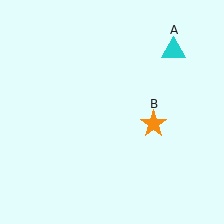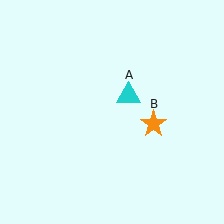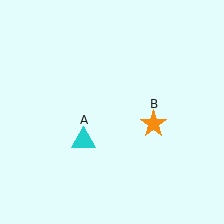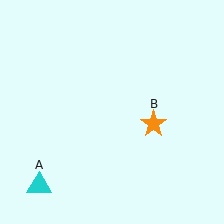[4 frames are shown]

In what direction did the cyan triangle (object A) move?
The cyan triangle (object A) moved down and to the left.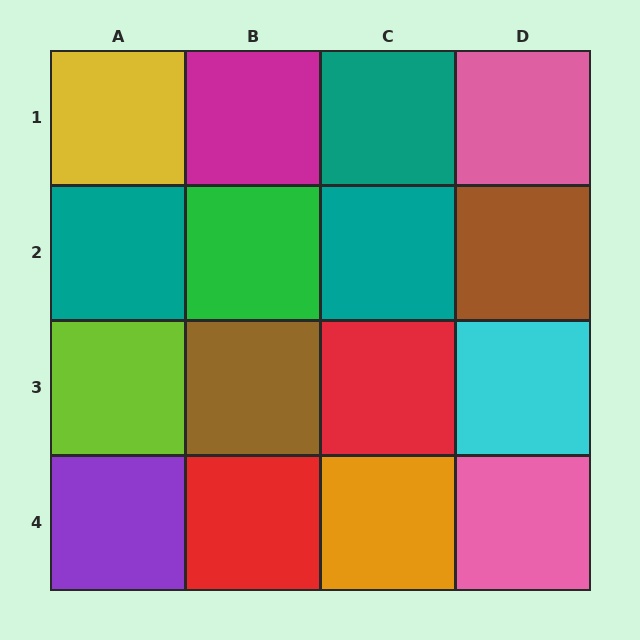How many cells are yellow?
1 cell is yellow.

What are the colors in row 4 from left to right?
Purple, red, orange, pink.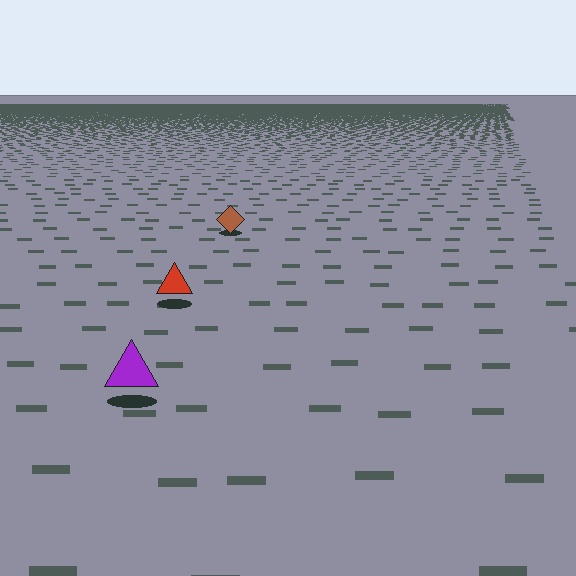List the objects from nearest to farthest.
From nearest to farthest: the purple triangle, the red triangle, the brown diamond.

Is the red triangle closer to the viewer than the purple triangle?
No. The purple triangle is closer — you can tell from the texture gradient: the ground texture is coarser near it.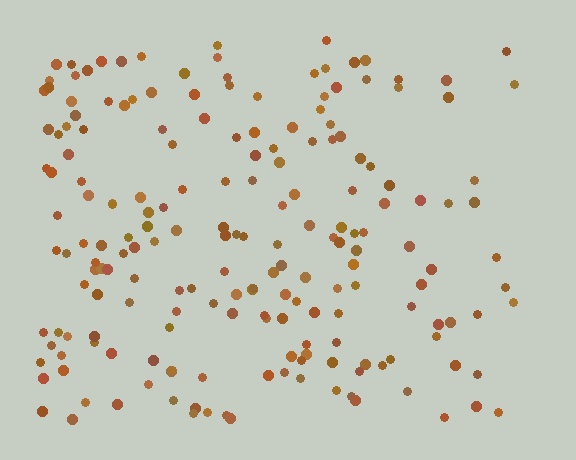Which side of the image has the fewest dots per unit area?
The right.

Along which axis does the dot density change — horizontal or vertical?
Horizontal.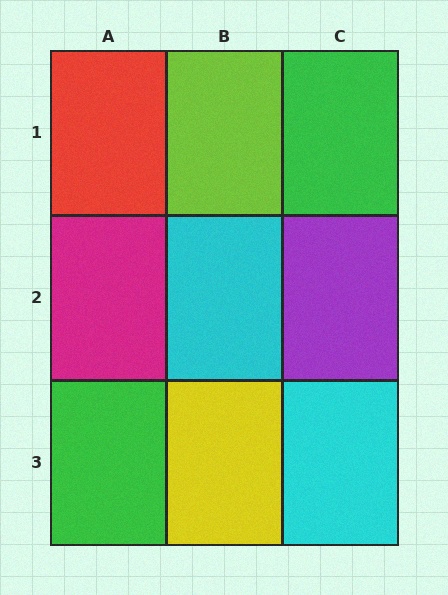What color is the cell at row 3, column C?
Cyan.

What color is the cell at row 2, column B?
Cyan.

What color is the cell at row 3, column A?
Green.